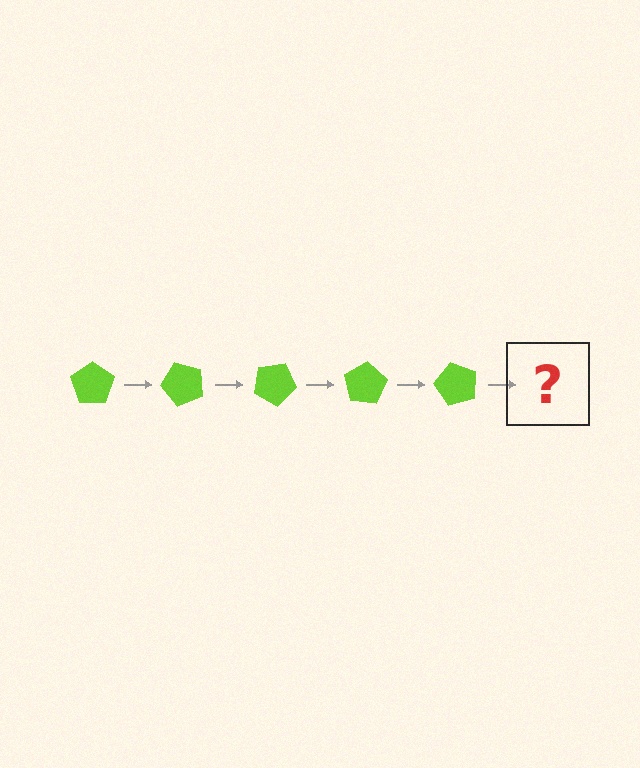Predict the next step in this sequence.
The next step is a lime pentagon rotated 250 degrees.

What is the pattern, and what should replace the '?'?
The pattern is that the pentagon rotates 50 degrees each step. The '?' should be a lime pentagon rotated 250 degrees.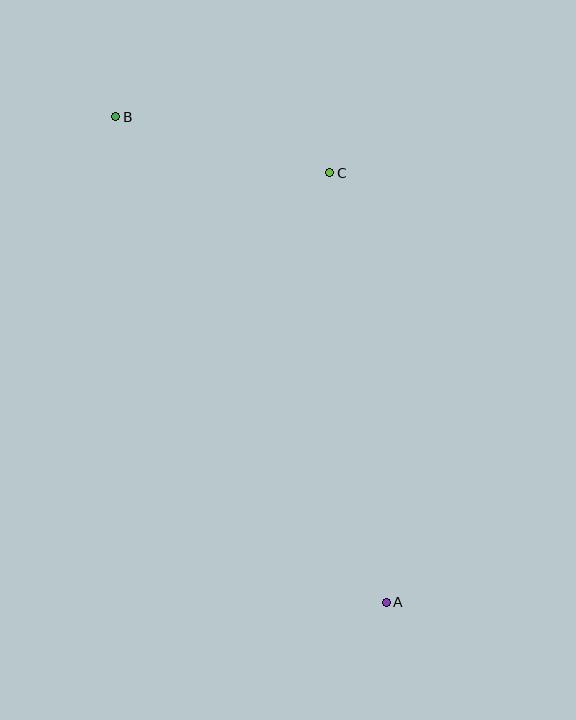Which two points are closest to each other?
Points B and C are closest to each other.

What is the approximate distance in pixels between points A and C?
The distance between A and C is approximately 433 pixels.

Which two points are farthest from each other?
Points A and B are farthest from each other.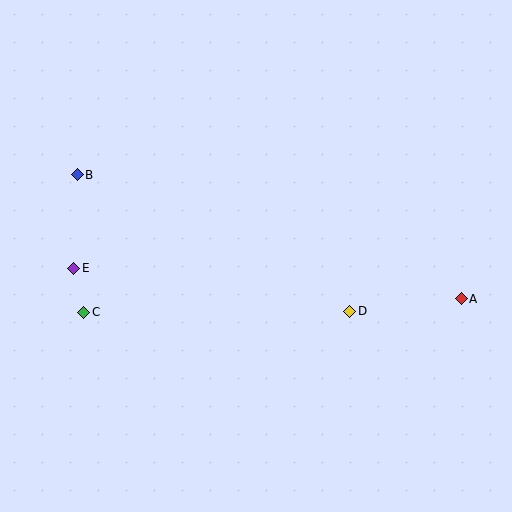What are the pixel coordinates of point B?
Point B is at (77, 175).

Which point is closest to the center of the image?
Point D at (350, 311) is closest to the center.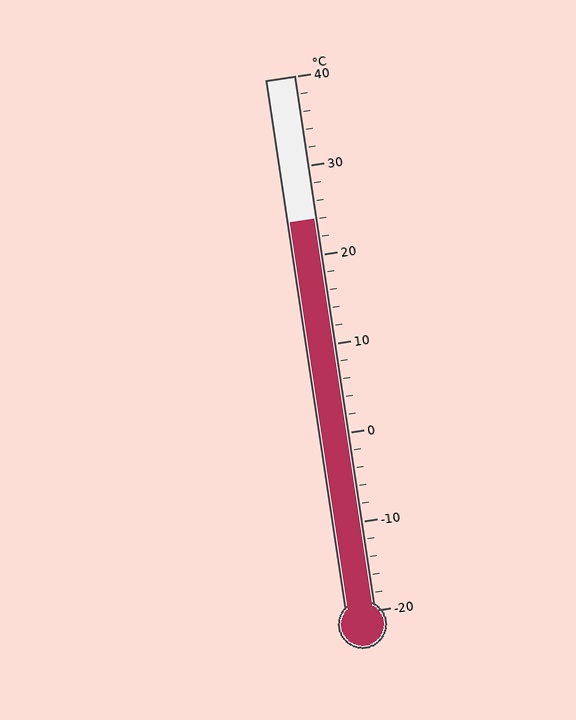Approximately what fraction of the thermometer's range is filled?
The thermometer is filled to approximately 75% of its range.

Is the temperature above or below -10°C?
The temperature is above -10°C.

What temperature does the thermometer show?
The thermometer shows approximately 24°C.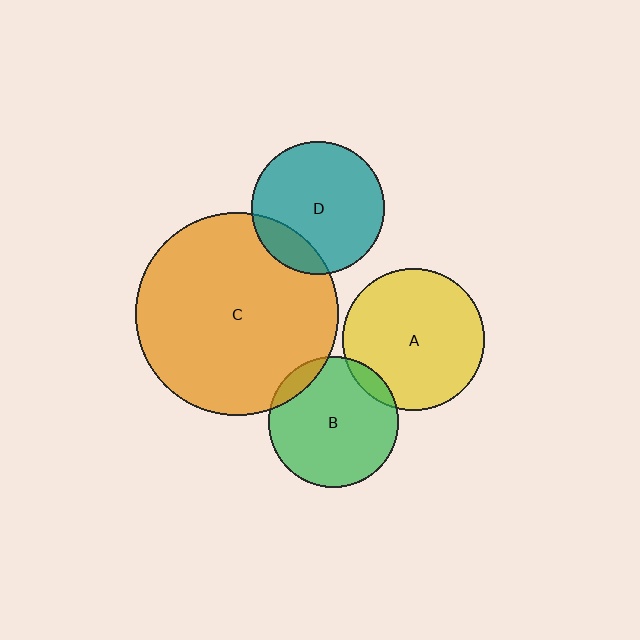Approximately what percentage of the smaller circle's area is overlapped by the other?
Approximately 10%.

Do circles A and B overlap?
Yes.